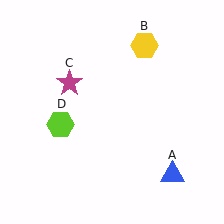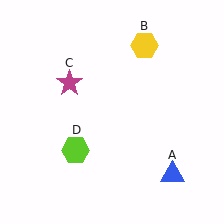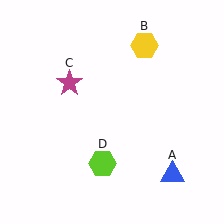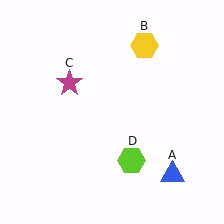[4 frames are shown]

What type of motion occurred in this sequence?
The lime hexagon (object D) rotated counterclockwise around the center of the scene.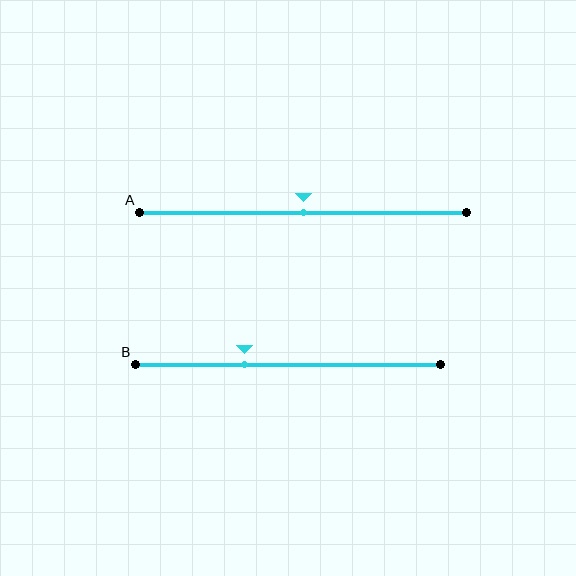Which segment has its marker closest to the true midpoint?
Segment A has its marker closest to the true midpoint.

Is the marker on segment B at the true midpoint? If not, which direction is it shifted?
No, the marker on segment B is shifted to the left by about 14% of the segment length.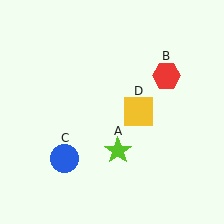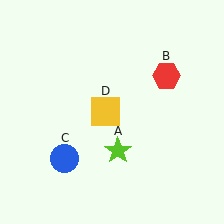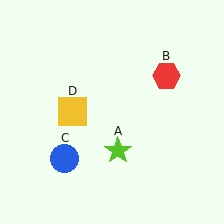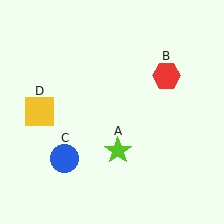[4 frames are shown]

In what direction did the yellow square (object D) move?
The yellow square (object D) moved left.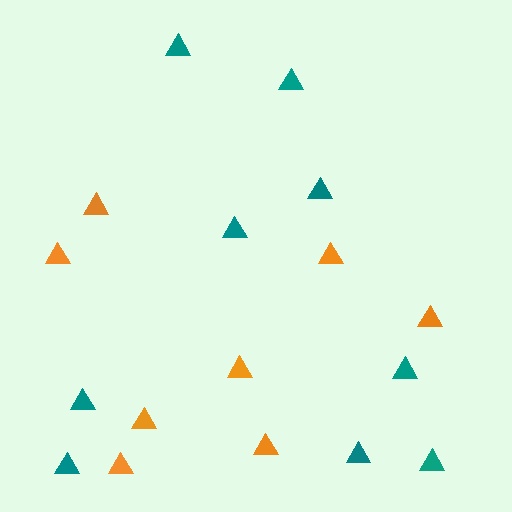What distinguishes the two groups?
There are 2 groups: one group of orange triangles (8) and one group of teal triangles (9).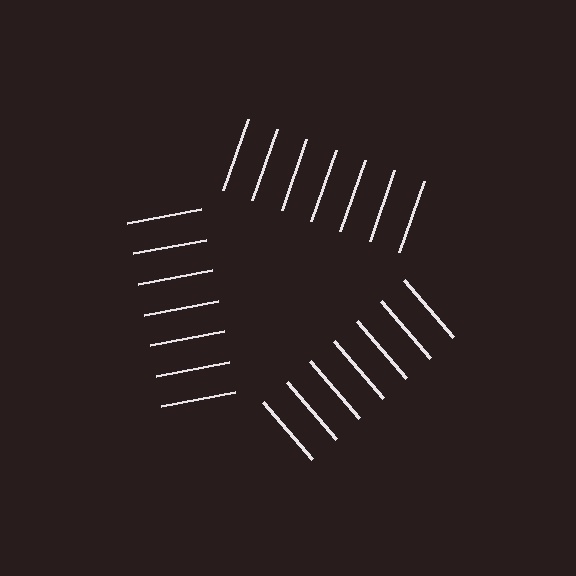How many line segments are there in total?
21 — 7 along each of the 3 edges.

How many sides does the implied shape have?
3 sides — the line-ends trace a triangle.